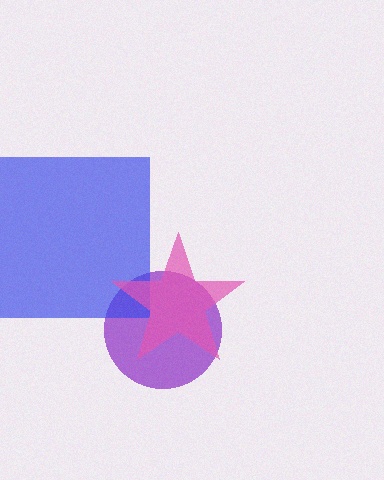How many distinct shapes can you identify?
There are 3 distinct shapes: a purple circle, a blue square, a pink star.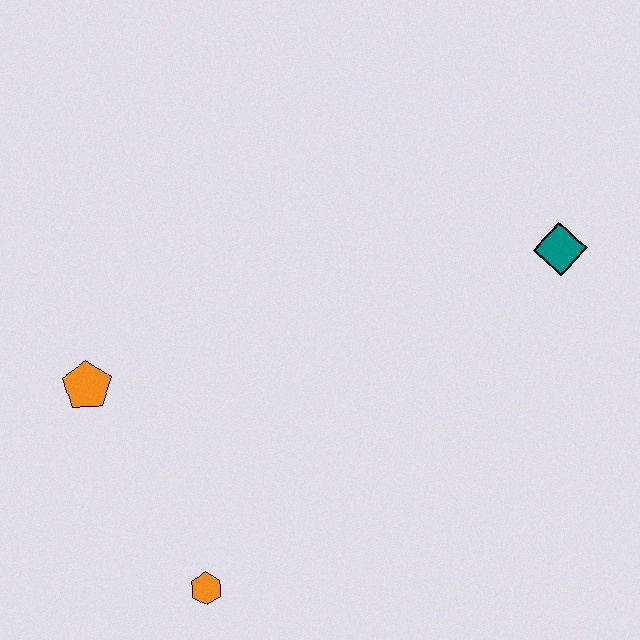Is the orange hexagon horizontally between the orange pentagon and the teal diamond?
Yes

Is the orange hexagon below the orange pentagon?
Yes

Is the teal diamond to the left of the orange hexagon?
No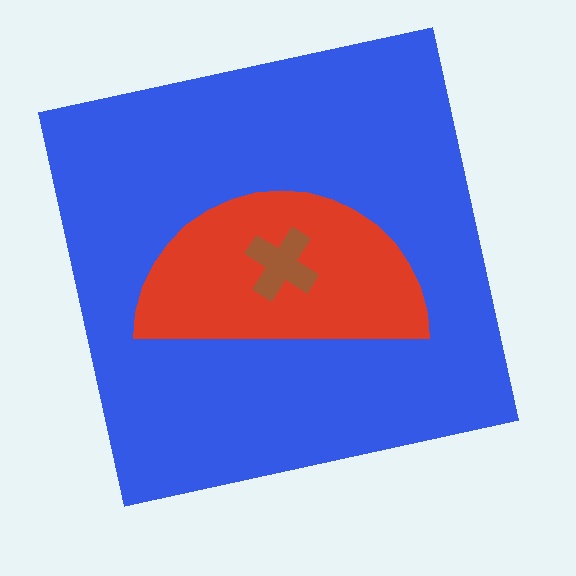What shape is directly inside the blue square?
The red semicircle.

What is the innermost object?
The brown cross.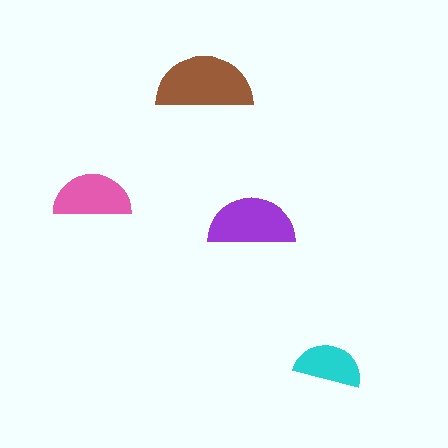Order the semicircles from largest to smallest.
the brown one, the purple one, the pink one, the cyan one.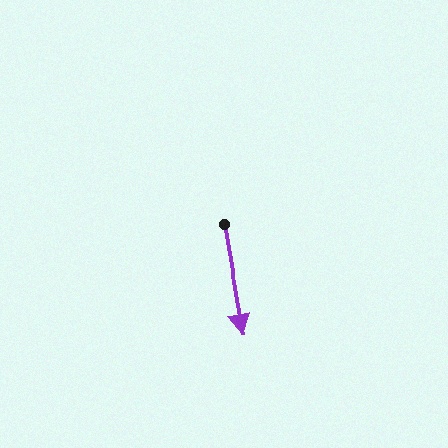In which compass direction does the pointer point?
South.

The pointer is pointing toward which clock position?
Roughly 6 o'clock.